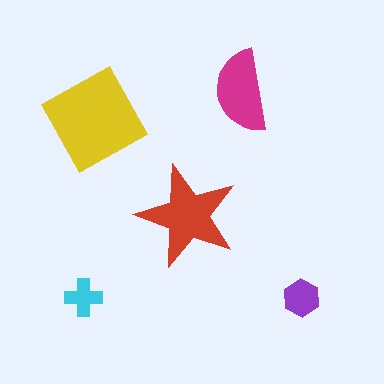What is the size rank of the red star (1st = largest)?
2nd.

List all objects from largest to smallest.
The yellow diamond, the red star, the magenta semicircle, the purple hexagon, the cyan cross.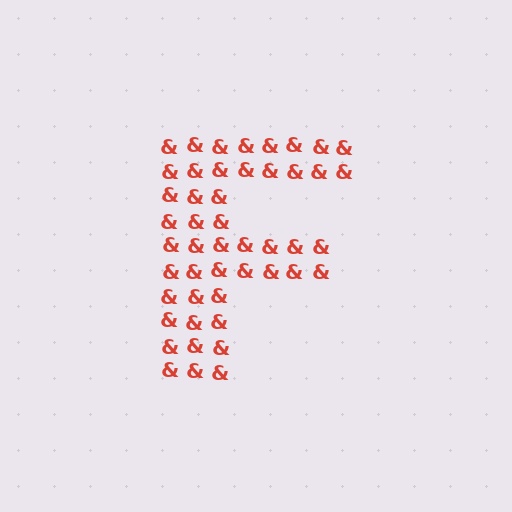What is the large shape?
The large shape is the letter F.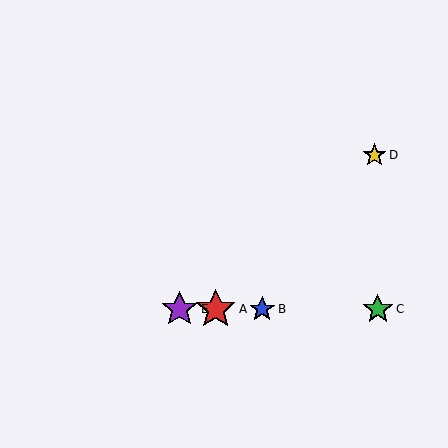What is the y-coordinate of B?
Object B is at y≈309.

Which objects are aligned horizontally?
Objects A, B, C, E are aligned horizontally.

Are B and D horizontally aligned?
No, B is at y≈309 and D is at y≈155.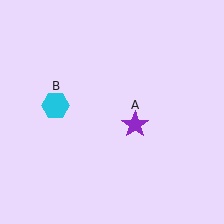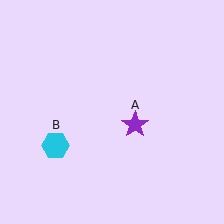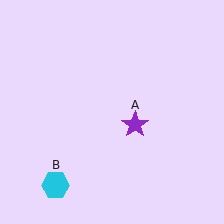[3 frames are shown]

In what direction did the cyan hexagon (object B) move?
The cyan hexagon (object B) moved down.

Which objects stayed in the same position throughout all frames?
Purple star (object A) remained stationary.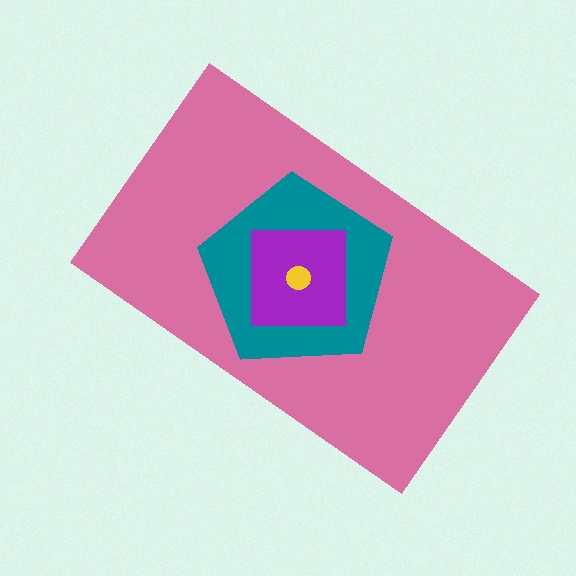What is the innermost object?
The yellow circle.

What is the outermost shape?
The pink rectangle.